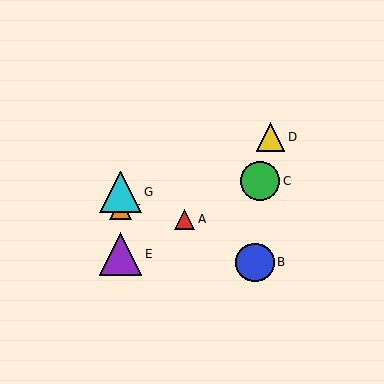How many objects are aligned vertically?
3 objects (E, F, G) are aligned vertically.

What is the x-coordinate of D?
Object D is at x≈270.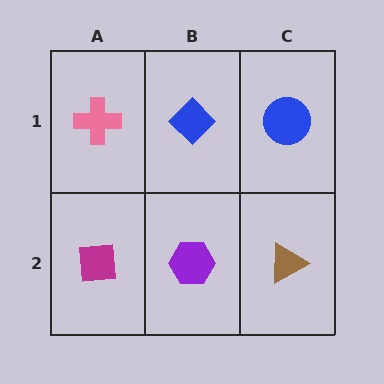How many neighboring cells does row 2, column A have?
2.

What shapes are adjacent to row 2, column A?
A pink cross (row 1, column A), a purple hexagon (row 2, column B).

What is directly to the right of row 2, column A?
A purple hexagon.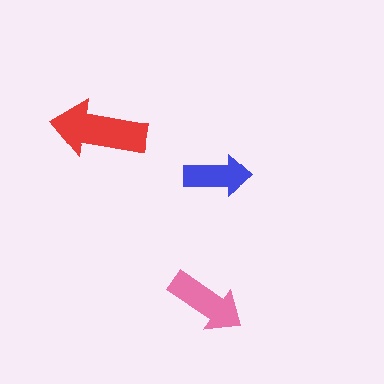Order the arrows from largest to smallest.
the red one, the pink one, the blue one.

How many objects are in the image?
There are 3 objects in the image.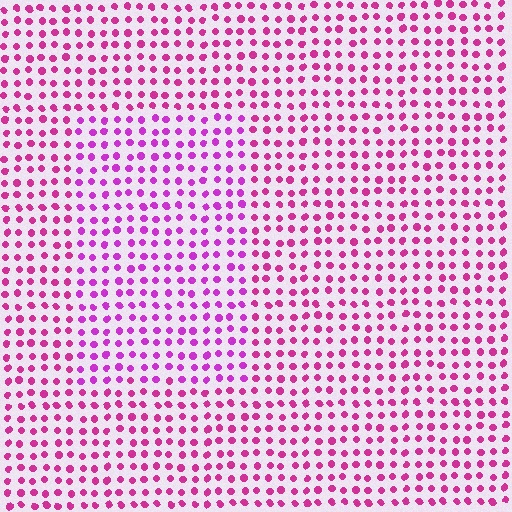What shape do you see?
I see a rectangle.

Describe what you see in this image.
The image is filled with small magenta elements in a uniform arrangement. A rectangle-shaped region is visible where the elements are tinted to a slightly different hue, forming a subtle color boundary.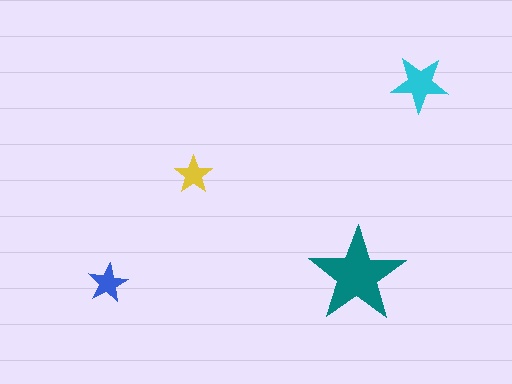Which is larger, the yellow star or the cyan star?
The cyan one.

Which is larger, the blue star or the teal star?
The teal one.